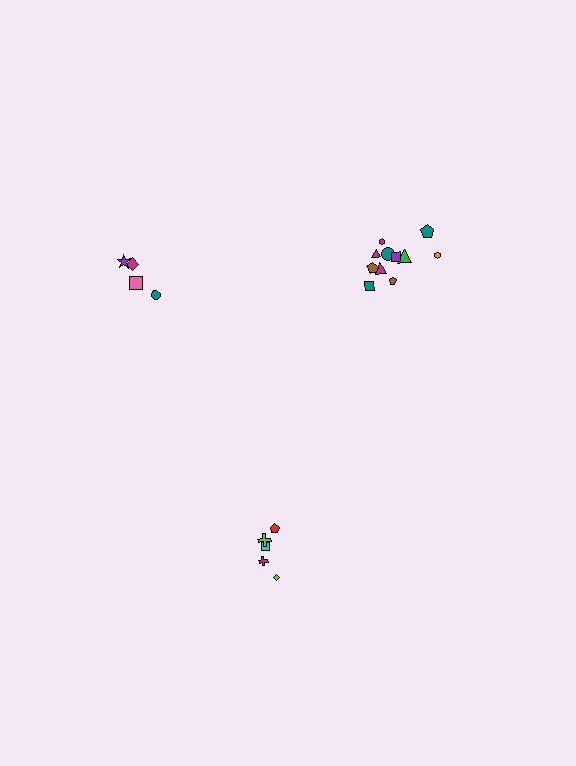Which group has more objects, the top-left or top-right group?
The top-right group.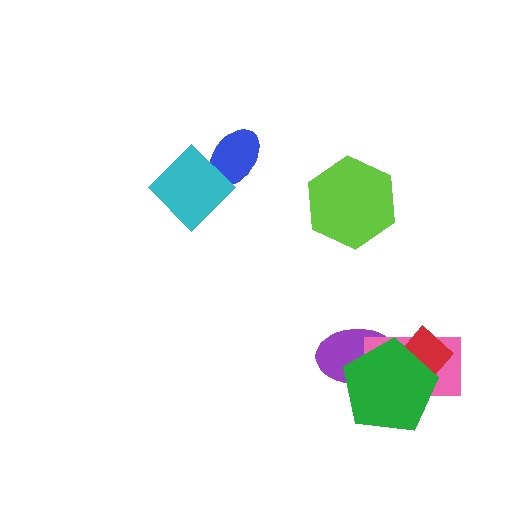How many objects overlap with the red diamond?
2 objects overlap with the red diamond.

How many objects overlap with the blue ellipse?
1 object overlaps with the blue ellipse.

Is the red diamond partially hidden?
Yes, it is partially covered by another shape.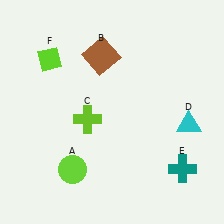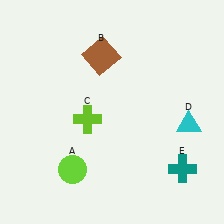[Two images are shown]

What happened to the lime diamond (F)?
The lime diamond (F) was removed in Image 2. It was in the top-left area of Image 1.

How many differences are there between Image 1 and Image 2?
There is 1 difference between the two images.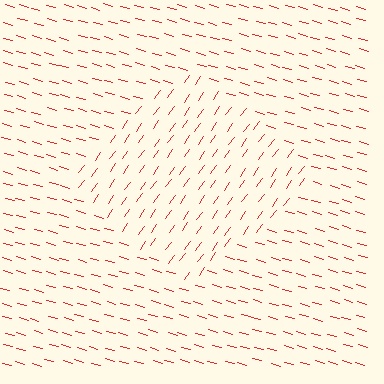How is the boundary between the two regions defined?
The boundary is defined purely by a change in line orientation (approximately 70 degrees difference). All lines are the same color and thickness.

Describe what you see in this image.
The image is filled with small red line segments. A diamond region in the image has lines oriented differently from the surrounding lines, creating a visible texture boundary.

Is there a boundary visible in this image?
Yes, there is a texture boundary formed by a change in line orientation.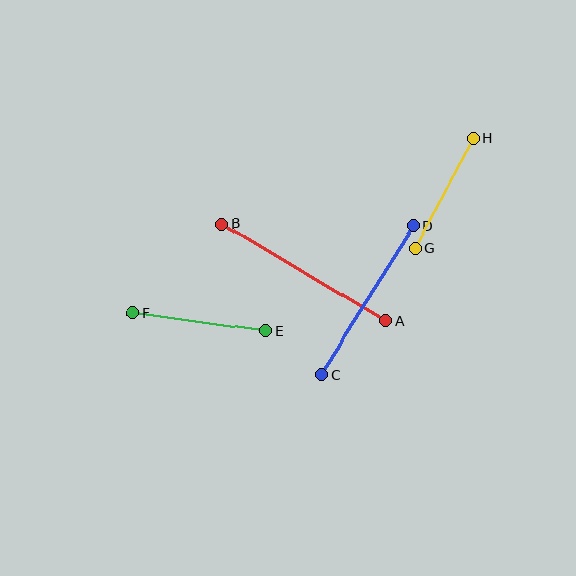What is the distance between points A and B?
The distance is approximately 190 pixels.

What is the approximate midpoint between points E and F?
The midpoint is at approximately (199, 322) pixels.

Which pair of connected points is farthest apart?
Points A and B are farthest apart.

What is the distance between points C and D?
The distance is approximately 175 pixels.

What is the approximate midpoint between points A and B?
The midpoint is at approximately (304, 272) pixels.